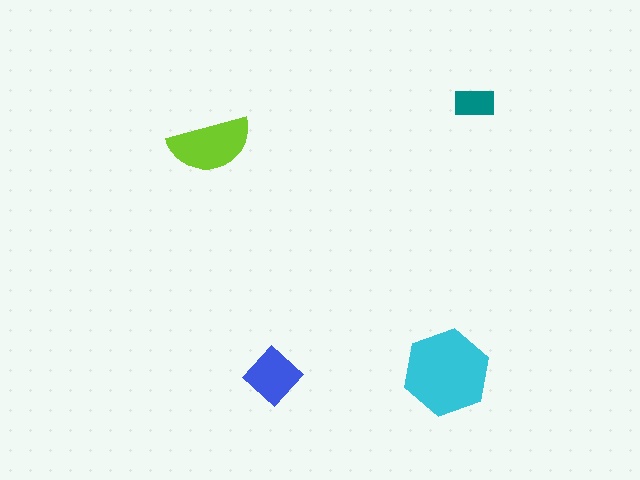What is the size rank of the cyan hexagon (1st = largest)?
1st.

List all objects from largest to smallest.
The cyan hexagon, the lime semicircle, the blue diamond, the teal rectangle.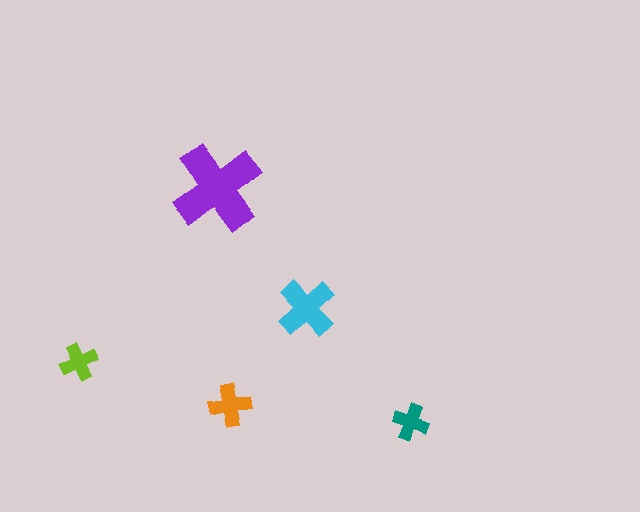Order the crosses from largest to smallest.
the purple one, the cyan one, the orange one, the lime one, the teal one.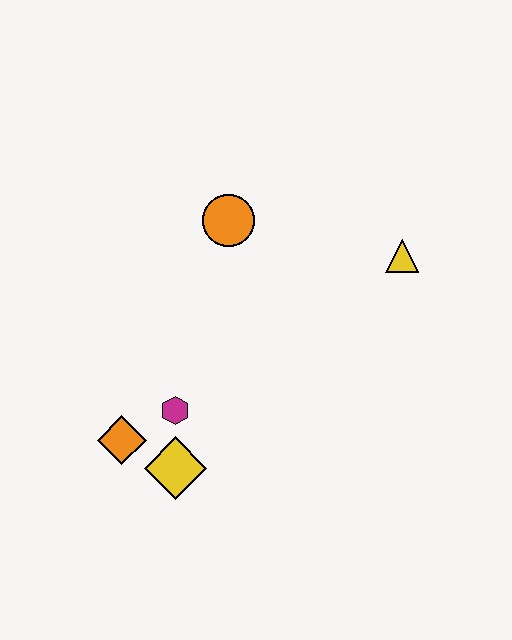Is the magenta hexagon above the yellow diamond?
Yes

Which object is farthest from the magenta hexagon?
The yellow triangle is farthest from the magenta hexagon.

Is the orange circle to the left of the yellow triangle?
Yes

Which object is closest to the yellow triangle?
The orange circle is closest to the yellow triangle.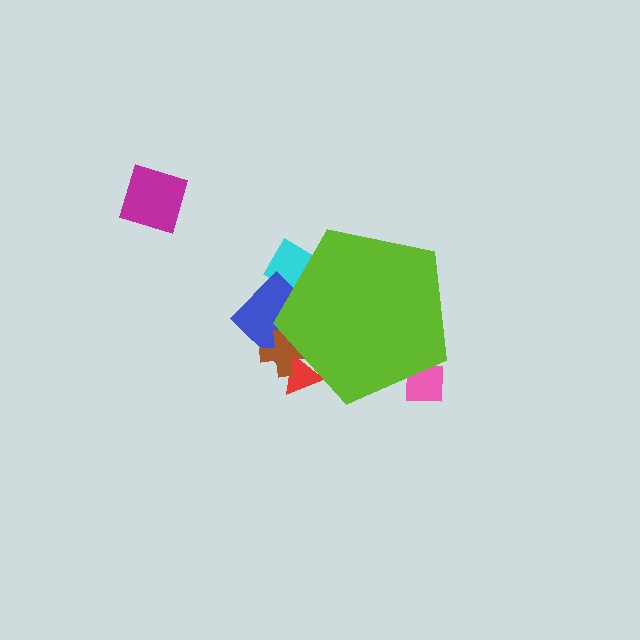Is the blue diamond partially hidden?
Yes, the blue diamond is partially hidden behind the lime pentagon.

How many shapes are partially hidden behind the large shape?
5 shapes are partially hidden.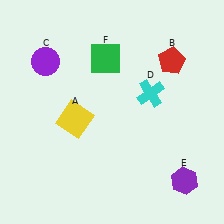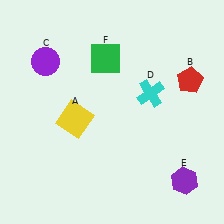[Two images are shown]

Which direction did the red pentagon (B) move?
The red pentagon (B) moved down.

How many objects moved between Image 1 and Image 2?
1 object moved between the two images.